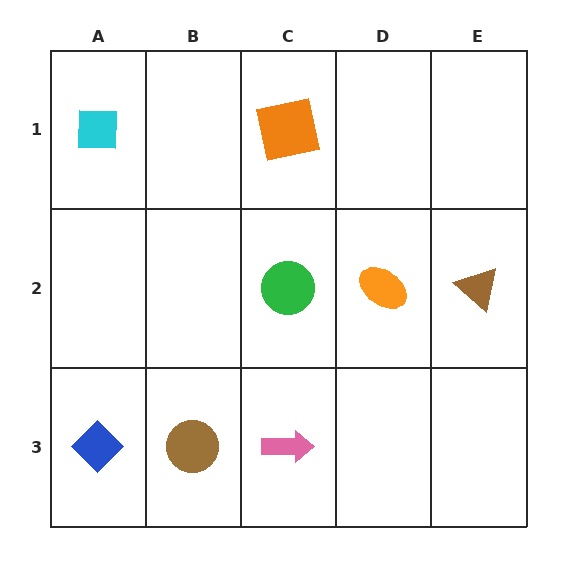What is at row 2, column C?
A green circle.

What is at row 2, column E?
A brown triangle.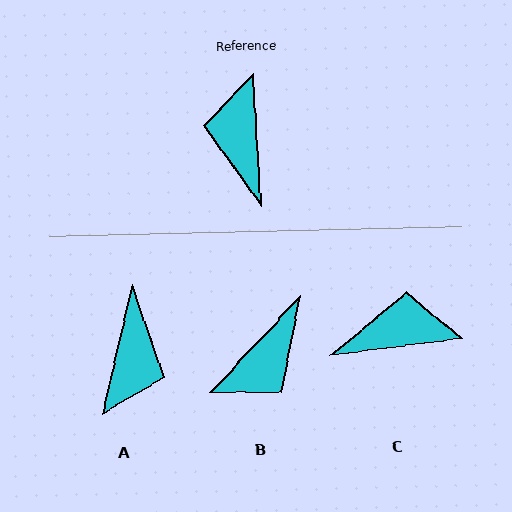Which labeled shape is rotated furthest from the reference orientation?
A, about 163 degrees away.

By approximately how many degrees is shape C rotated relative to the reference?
Approximately 86 degrees clockwise.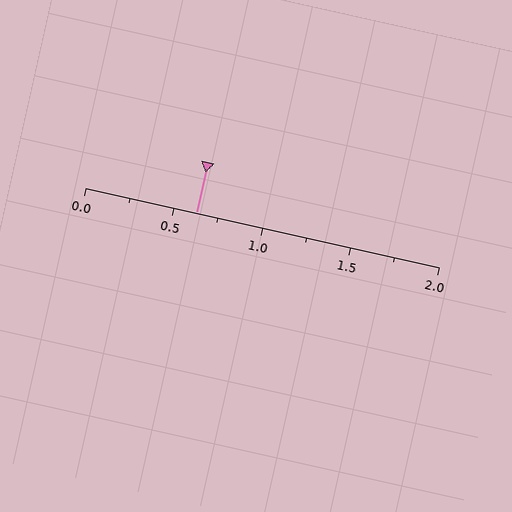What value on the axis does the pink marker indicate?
The marker indicates approximately 0.62.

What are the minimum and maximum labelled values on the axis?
The axis runs from 0.0 to 2.0.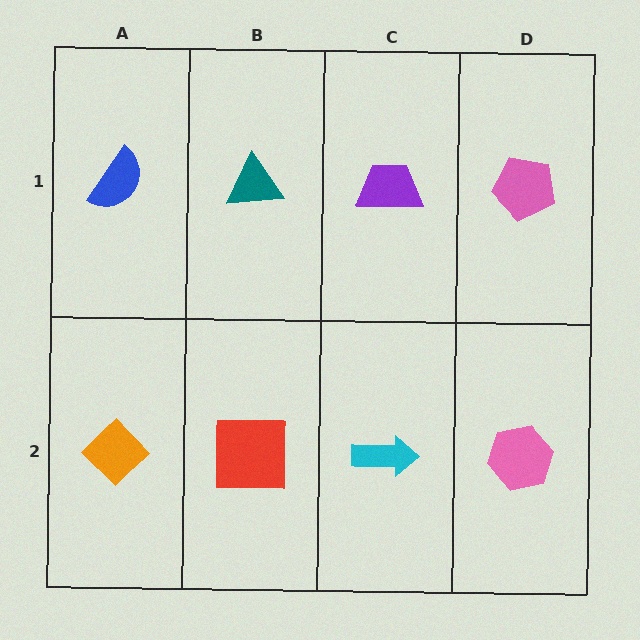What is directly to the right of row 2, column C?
A pink hexagon.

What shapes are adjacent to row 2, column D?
A pink pentagon (row 1, column D), a cyan arrow (row 2, column C).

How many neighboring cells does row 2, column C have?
3.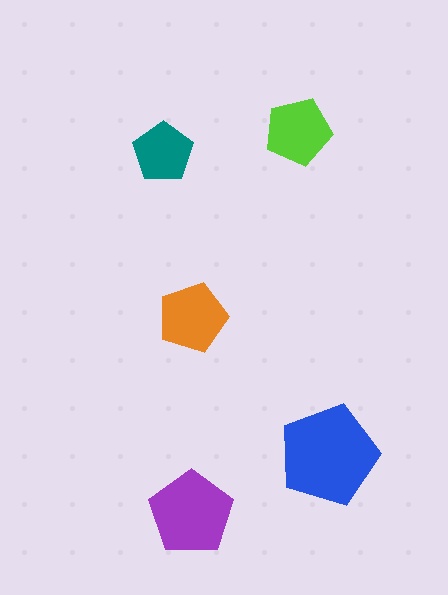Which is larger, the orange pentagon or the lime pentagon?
The orange one.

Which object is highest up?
The lime pentagon is topmost.